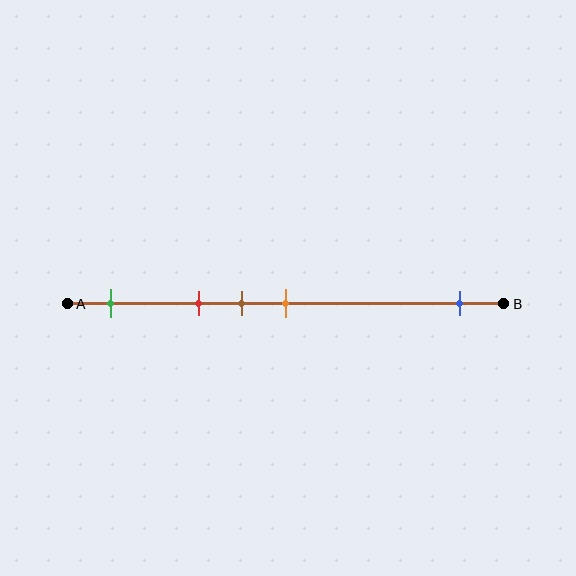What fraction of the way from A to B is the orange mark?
The orange mark is approximately 50% (0.5) of the way from A to B.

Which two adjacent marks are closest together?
The brown and orange marks are the closest adjacent pair.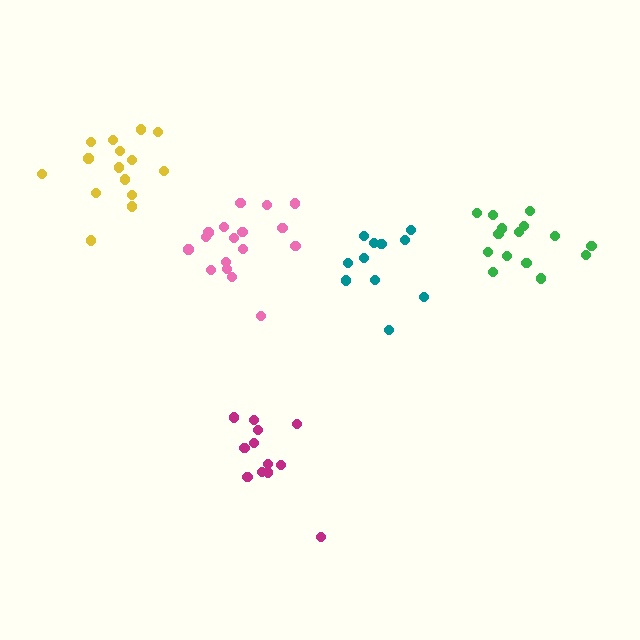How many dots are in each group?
Group 1: 12 dots, Group 2: 15 dots, Group 3: 17 dots, Group 4: 15 dots, Group 5: 11 dots (70 total).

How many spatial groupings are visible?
There are 5 spatial groupings.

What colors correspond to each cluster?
The clusters are colored: magenta, green, pink, yellow, teal.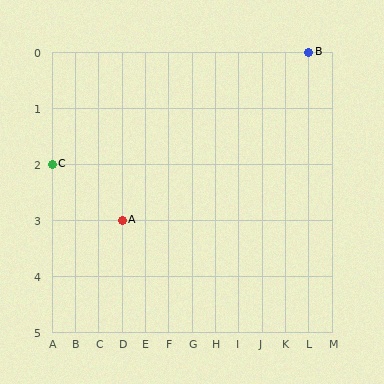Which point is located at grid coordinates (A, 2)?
Point C is at (A, 2).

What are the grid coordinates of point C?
Point C is at grid coordinates (A, 2).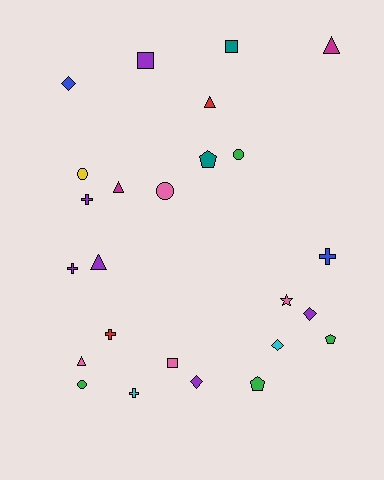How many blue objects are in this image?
There are 2 blue objects.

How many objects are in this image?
There are 25 objects.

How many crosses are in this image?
There are 5 crosses.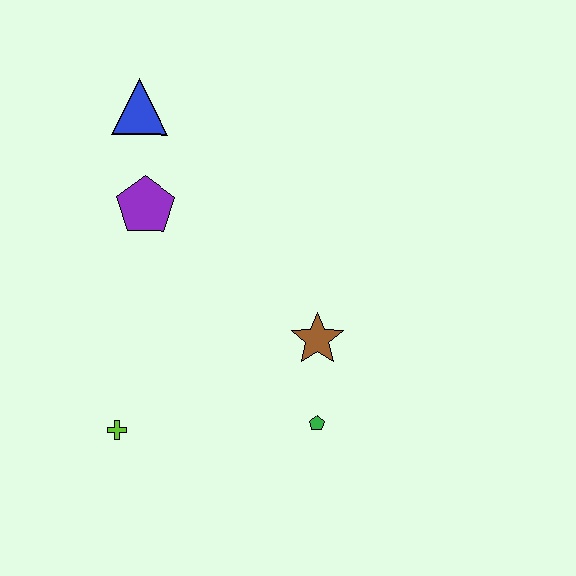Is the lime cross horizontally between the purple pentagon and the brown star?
No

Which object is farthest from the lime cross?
The blue triangle is farthest from the lime cross.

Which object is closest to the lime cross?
The green pentagon is closest to the lime cross.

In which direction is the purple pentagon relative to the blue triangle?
The purple pentagon is below the blue triangle.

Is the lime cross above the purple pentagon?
No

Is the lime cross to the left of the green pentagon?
Yes